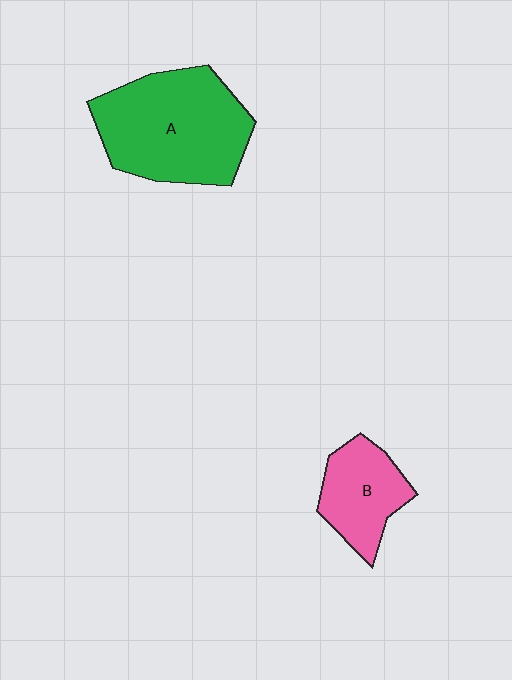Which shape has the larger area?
Shape A (green).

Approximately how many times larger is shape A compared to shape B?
Approximately 2.0 times.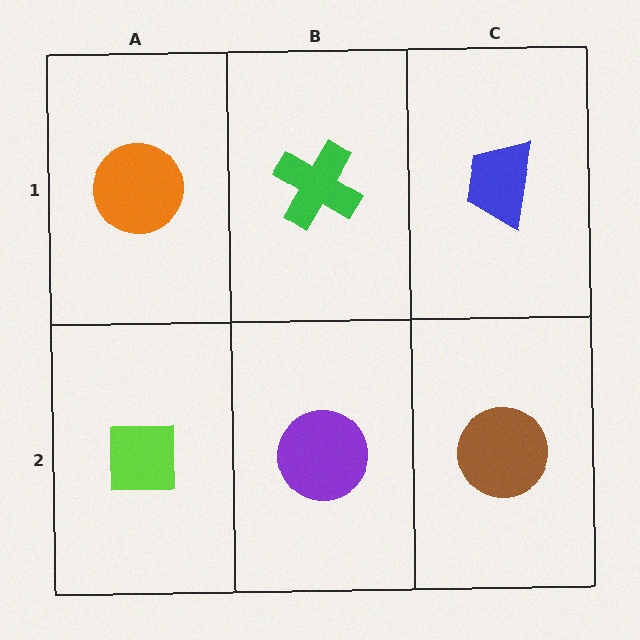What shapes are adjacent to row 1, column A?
A lime square (row 2, column A), a green cross (row 1, column B).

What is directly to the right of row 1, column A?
A green cross.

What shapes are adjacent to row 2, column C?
A blue trapezoid (row 1, column C), a purple circle (row 2, column B).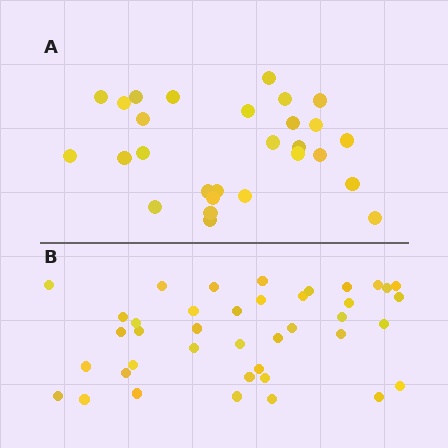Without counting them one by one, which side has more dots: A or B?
Region B (the bottom region) has more dots.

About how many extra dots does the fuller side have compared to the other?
Region B has roughly 12 or so more dots than region A.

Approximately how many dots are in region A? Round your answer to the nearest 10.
About 30 dots. (The exact count is 28, which rounds to 30.)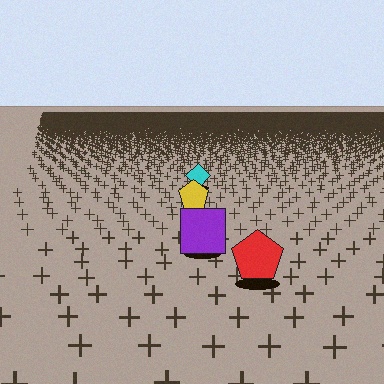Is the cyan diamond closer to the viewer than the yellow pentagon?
No. The yellow pentagon is closer — you can tell from the texture gradient: the ground texture is coarser near it.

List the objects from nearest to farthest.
From nearest to farthest: the red pentagon, the purple square, the yellow pentagon, the cyan diamond.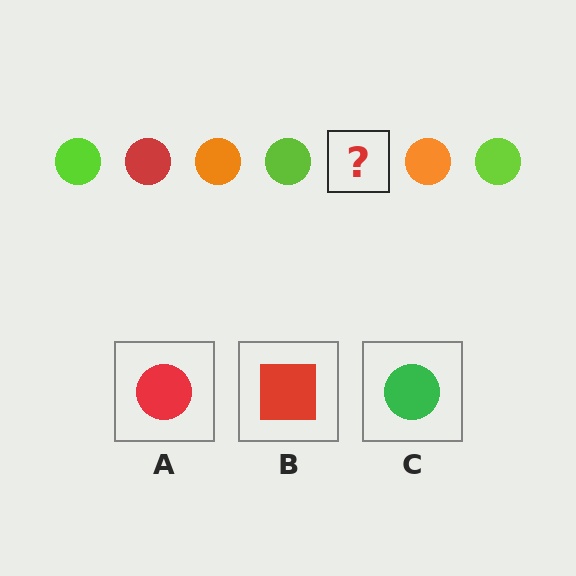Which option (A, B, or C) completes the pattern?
A.